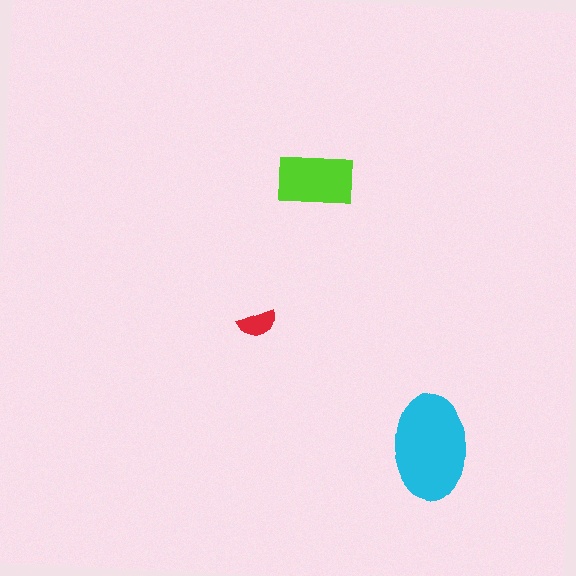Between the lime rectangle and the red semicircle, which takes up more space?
The lime rectangle.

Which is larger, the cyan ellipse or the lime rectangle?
The cyan ellipse.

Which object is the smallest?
The red semicircle.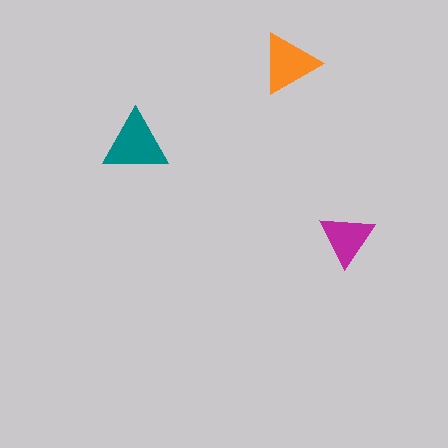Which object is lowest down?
The magenta triangle is bottommost.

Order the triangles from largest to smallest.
the teal one, the orange one, the magenta one.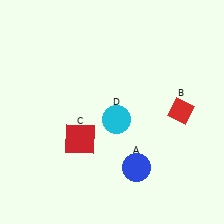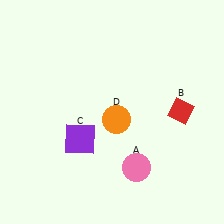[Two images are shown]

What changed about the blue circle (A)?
In Image 1, A is blue. In Image 2, it changed to pink.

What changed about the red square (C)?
In Image 1, C is red. In Image 2, it changed to purple.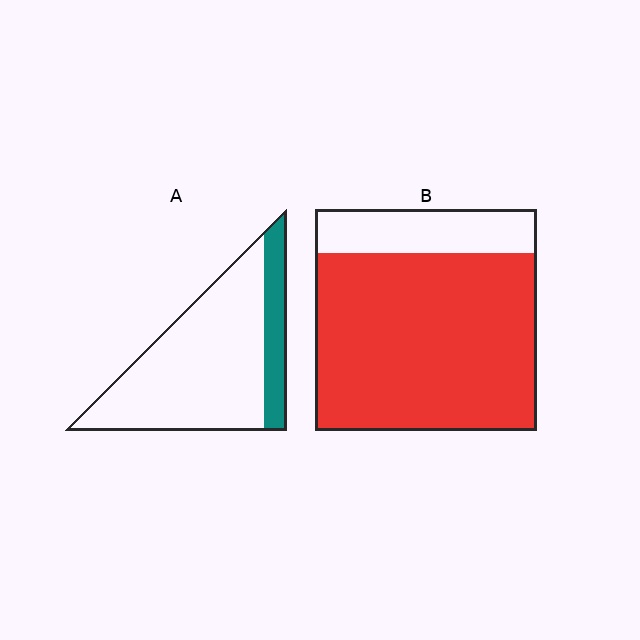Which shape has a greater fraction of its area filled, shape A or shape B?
Shape B.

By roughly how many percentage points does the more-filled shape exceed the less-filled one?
By roughly 60 percentage points (B over A).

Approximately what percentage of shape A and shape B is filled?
A is approximately 20% and B is approximately 80%.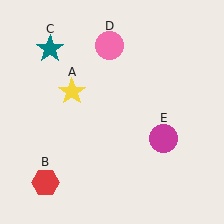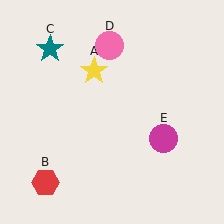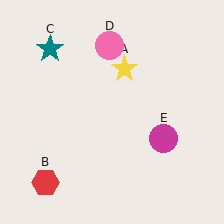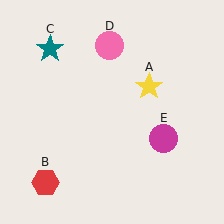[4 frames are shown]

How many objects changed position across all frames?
1 object changed position: yellow star (object A).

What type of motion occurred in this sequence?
The yellow star (object A) rotated clockwise around the center of the scene.